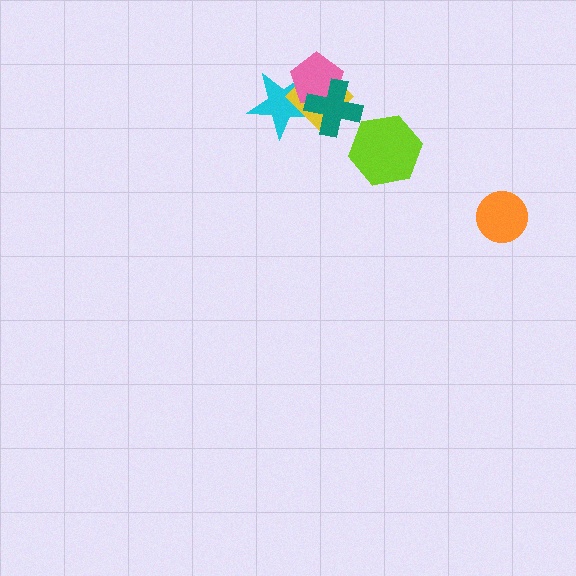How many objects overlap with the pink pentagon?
3 objects overlap with the pink pentagon.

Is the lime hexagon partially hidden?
No, no other shape covers it.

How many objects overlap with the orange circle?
0 objects overlap with the orange circle.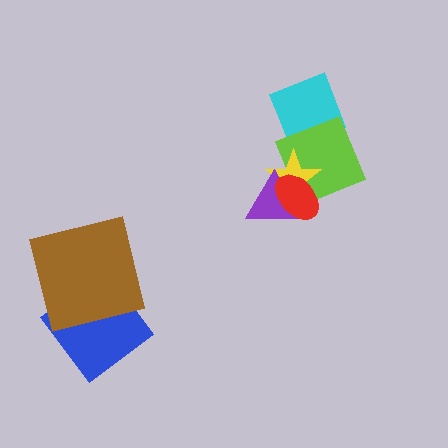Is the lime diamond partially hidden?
Yes, it is partially covered by another shape.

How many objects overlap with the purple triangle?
3 objects overlap with the purple triangle.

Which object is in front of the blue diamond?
The brown square is in front of the blue diamond.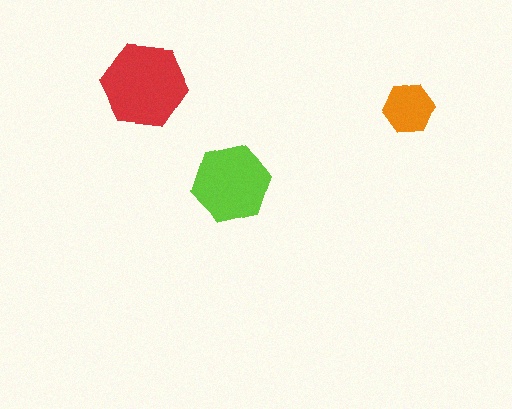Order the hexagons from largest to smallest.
the red one, the lime one, the orange one.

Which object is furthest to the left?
The red hexagon is leftmost.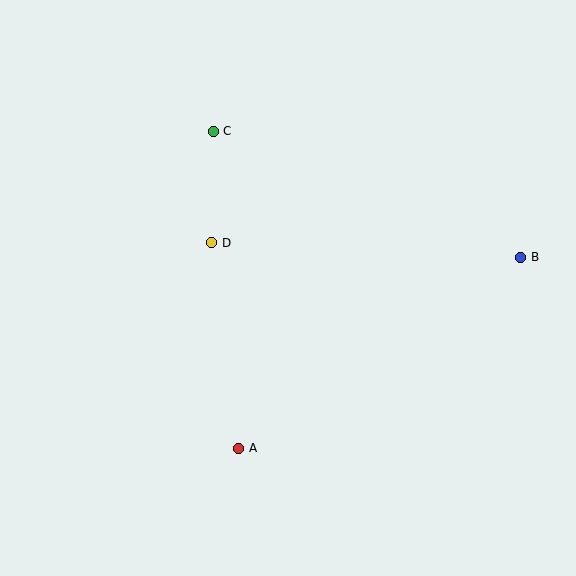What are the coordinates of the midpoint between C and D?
The midpoint between C and D is at (213, 187).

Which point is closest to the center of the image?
Point D at (212, 243) is closest to the center.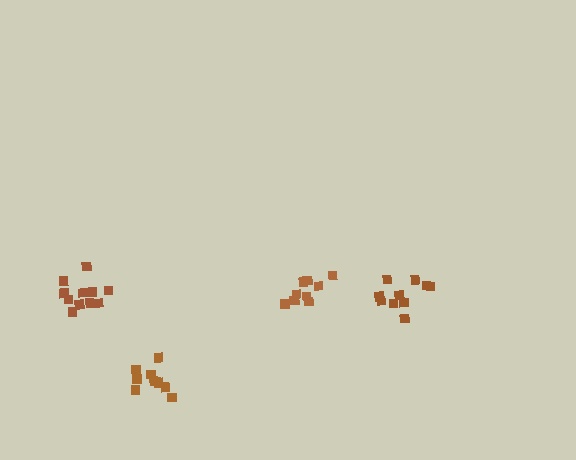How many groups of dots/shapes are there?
There are 4 groups.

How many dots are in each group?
Group 1: 10 dots, Group 2: 11 dots, Group 3: 9 dots, Group 4: 10 dots (40 total).